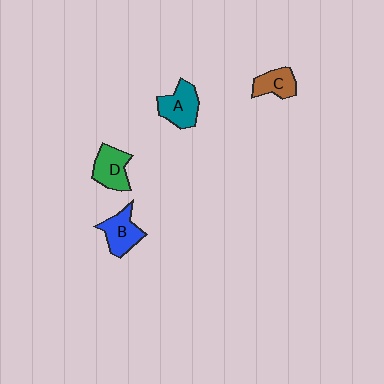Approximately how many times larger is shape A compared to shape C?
Approximately 1.3 times.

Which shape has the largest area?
Shape A (teal).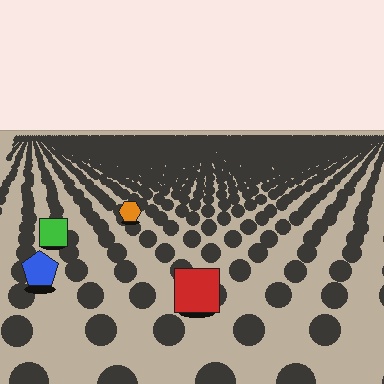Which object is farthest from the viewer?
The orange hexagon is farthest from the viewer. It appears smaller and the ground texture around it is denser.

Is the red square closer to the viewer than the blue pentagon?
Yes. The red square is closer — you can tell from the texture gradient: the ground texture is coarser near it.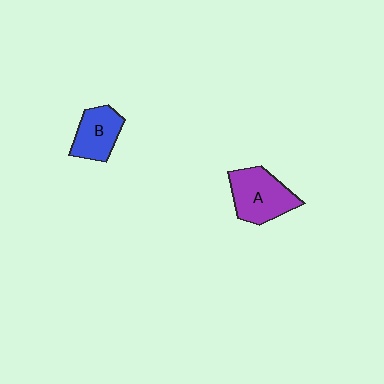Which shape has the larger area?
Shape A (purple).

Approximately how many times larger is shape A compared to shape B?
Approximately 1.3 times.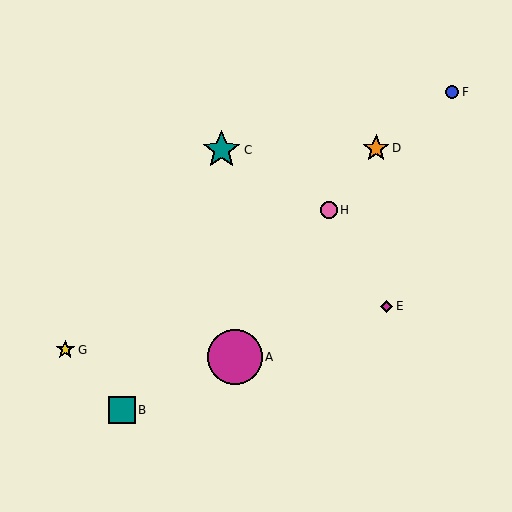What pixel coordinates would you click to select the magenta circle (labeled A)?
Click at (235, 357) to select the magenta circle A.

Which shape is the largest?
The magenta circle (labeled A) is the largest.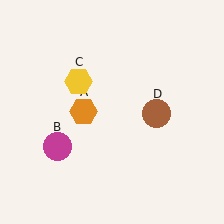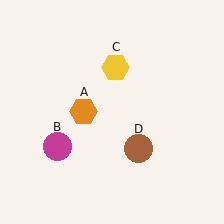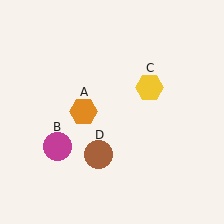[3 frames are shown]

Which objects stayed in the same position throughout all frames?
Orange hexagon (object A) and magenta circle (object B) remained stationary.